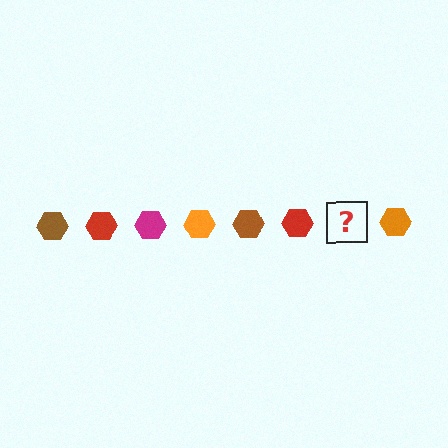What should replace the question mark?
The question mark should be replaced with a magenta hexagon.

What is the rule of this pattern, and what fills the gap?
The rule is that the pattern cycles through brown, red, magenta, orange hexagons. The gap should be filled with a magenta hexagon.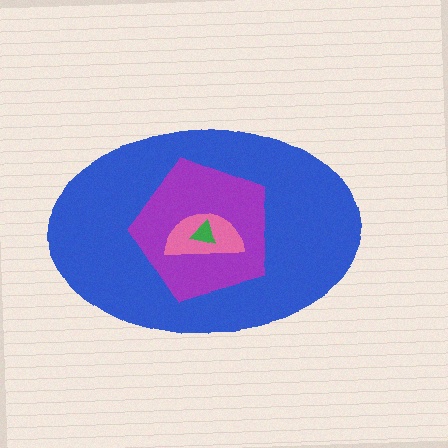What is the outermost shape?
The blue ellipse.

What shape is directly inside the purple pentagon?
The pink semicircle.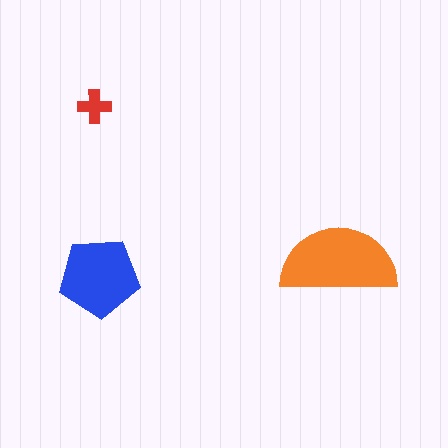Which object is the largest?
The orange semicircle.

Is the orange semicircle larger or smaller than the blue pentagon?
Larger.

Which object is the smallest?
The red cross.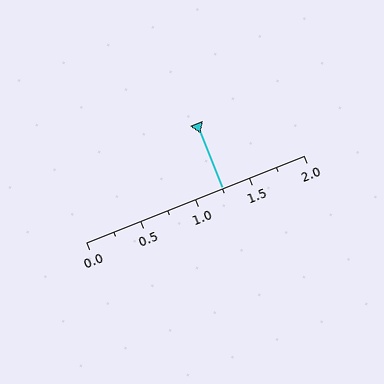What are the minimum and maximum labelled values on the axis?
The axis runs from 0.0 to 2.0.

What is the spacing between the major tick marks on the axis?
The major ticks are spaced 0.5 apart.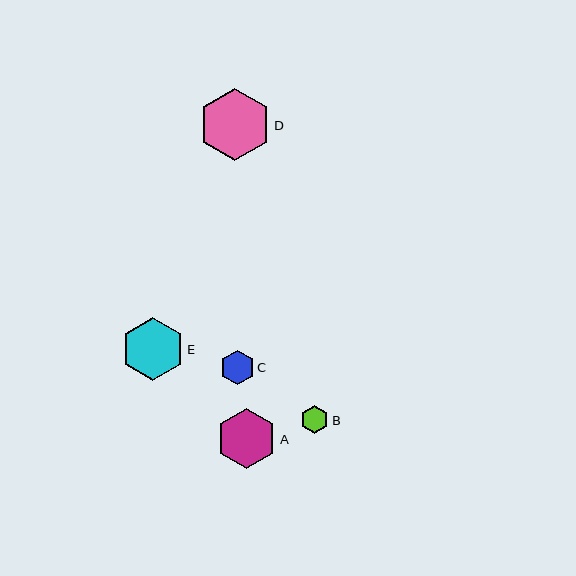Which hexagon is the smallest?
Hexagon B is the smallest with a size of approximately 28 pixels.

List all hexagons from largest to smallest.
From largest to smallest: D, E, A, C, B.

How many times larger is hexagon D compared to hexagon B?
Hexagon D is approximately 2.6 times the size of hexagon B.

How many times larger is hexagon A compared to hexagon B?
Hexagon A is approximately 2.1 times the size of hexagon B.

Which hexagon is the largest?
Hexagon D is the largest with a size of approximately 73 pixels.